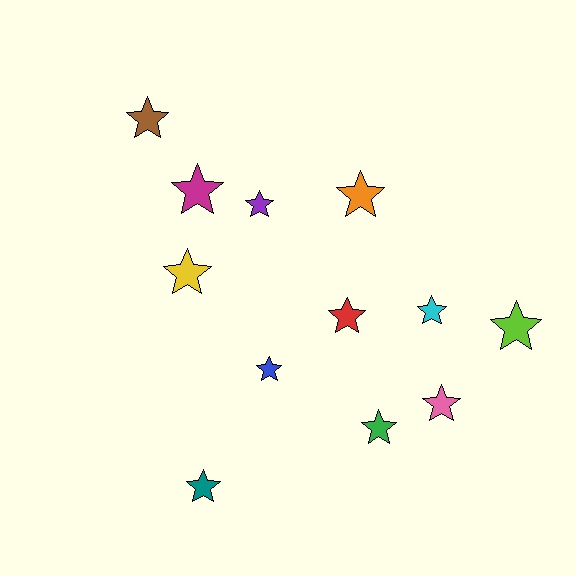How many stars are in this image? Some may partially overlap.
There are 12 stars.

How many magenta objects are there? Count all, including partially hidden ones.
There is 1 magenta object.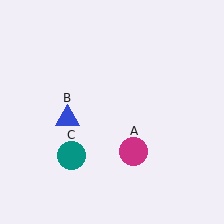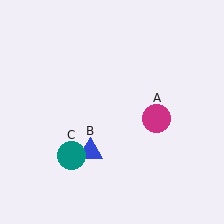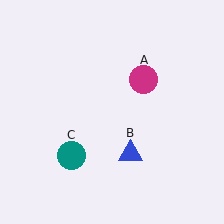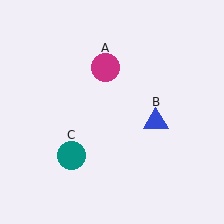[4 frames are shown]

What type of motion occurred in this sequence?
The magenta circle (object A), blue triangle (object B) rotated counterclockwise around the center of the scene.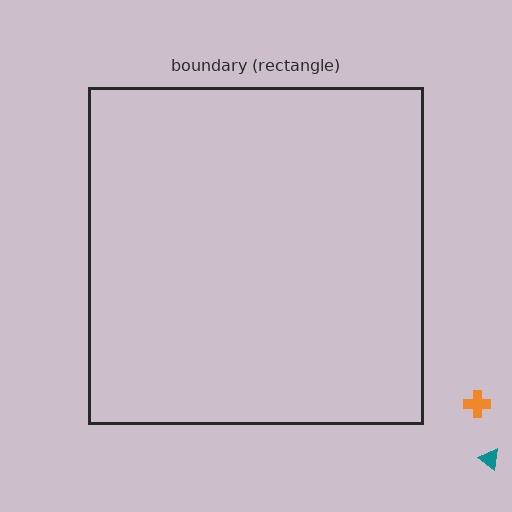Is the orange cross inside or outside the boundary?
Outside.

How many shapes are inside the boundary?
0 inside, 2 outside.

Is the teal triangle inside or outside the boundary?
Outside.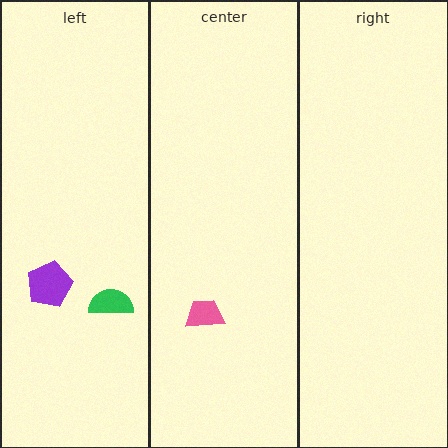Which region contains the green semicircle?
The left region.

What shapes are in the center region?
The pink trapezoid.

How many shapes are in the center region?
1.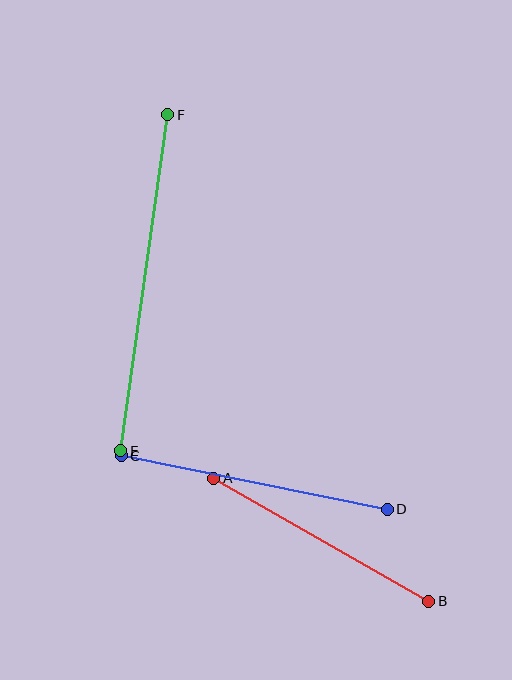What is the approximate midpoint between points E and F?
The midpoint is at approximately (144, 283) pixels.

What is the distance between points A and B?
The distance is approximately 248 pixels.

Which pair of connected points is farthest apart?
Points E and F are farthest apart.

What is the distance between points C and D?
The distance is approximately 271 pixels.